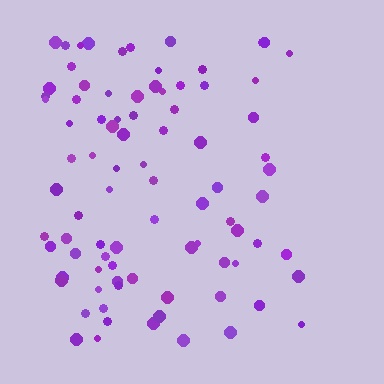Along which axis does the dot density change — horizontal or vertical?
Horizontal.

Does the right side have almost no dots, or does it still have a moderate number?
Still a moderate number, just noticeably fewer than the left.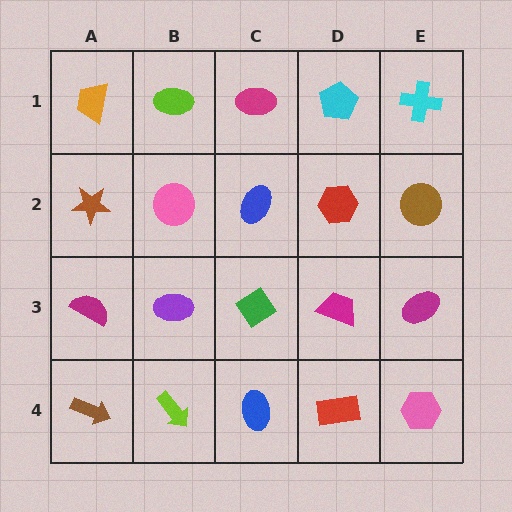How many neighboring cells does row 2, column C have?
4.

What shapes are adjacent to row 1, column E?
A brown circle (row 2, column E), a cyan pentagon (row 1, column D).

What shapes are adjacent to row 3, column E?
A brown circle (row 2, column E), a pink hexagon (row 4, column E), a magenta trapezoid (row 3, column D).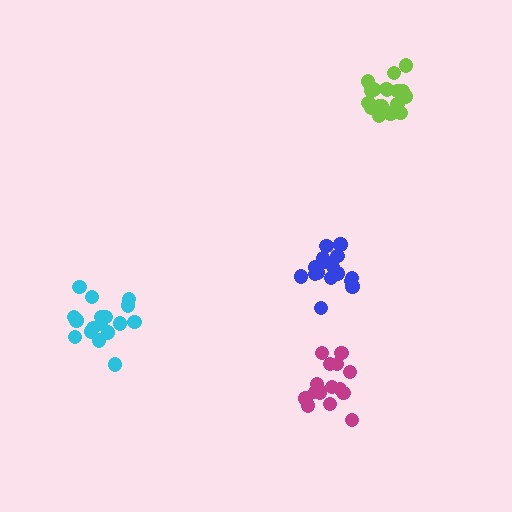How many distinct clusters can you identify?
There are 4 distinct clusters.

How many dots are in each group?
Group 1: 18 dots, Group 2: 18 dots, Group 3: 16 dots, Group 4: 16 dots (68 total).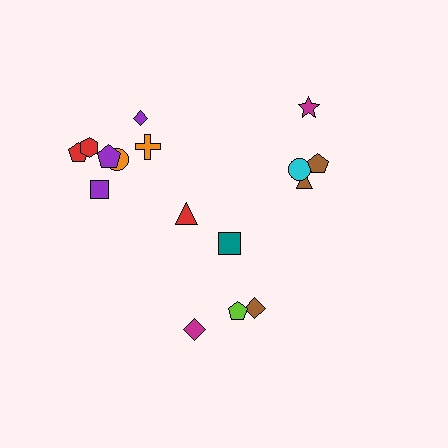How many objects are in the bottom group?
There are 5 objects.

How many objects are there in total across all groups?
There are 16 objects.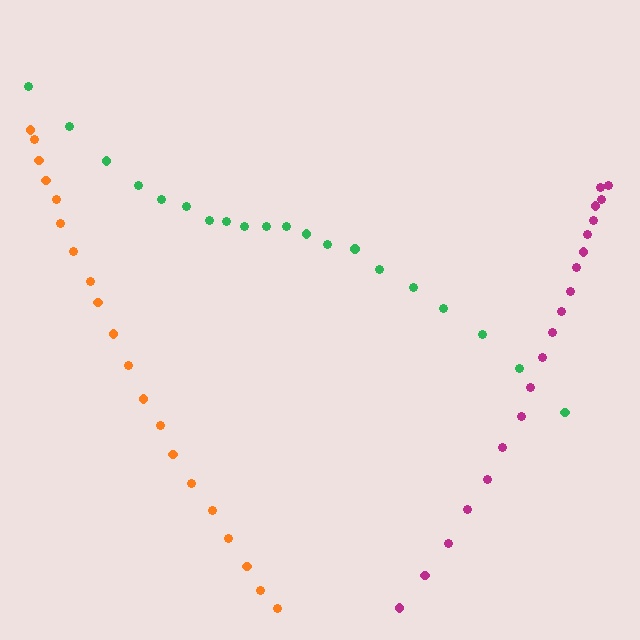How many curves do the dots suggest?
There are 3 distinct paths.